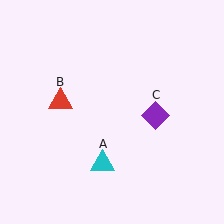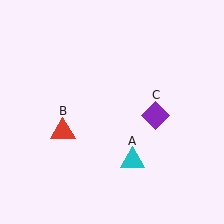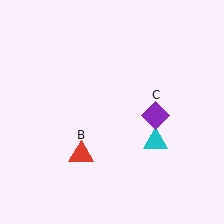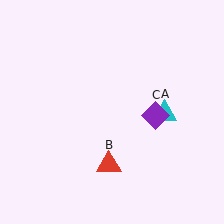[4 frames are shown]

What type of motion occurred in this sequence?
The cyan triangle (object A), red triangle (object B) rotated counterclockwise around the center of the scene.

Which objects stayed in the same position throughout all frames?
Purple diamond (object C) remained stationary.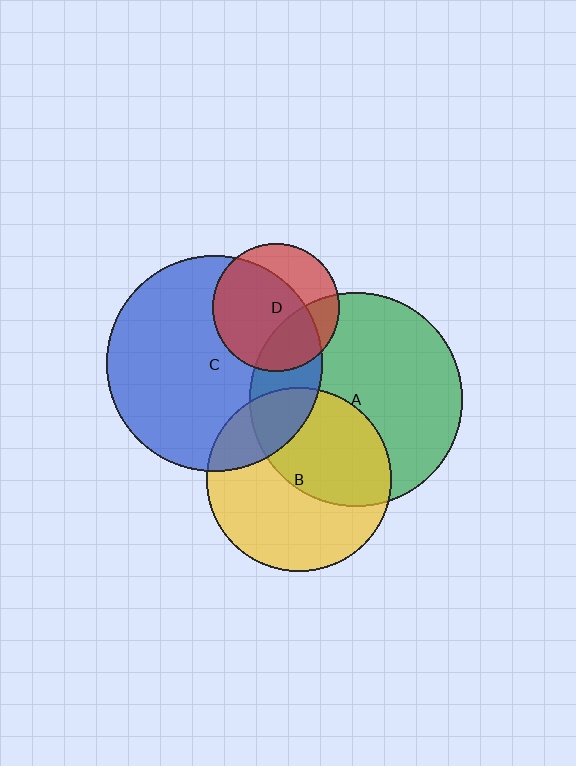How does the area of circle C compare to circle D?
Approximately 2.9 times.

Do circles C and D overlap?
Yes.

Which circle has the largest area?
Circle C (blue).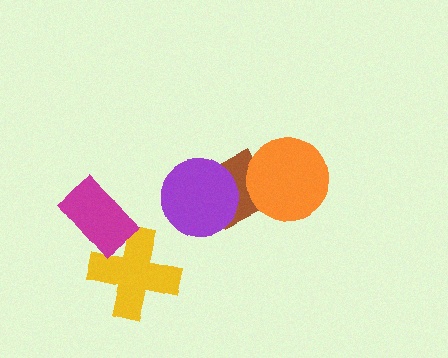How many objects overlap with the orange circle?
1 object overlaps with the orange circle.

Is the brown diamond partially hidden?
Yes, it is partially covered by another shape.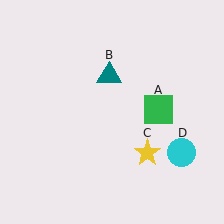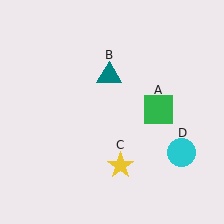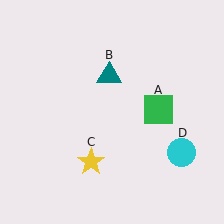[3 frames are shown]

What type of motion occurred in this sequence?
The yellow star (object C) rotated clockwise around the center of the scene.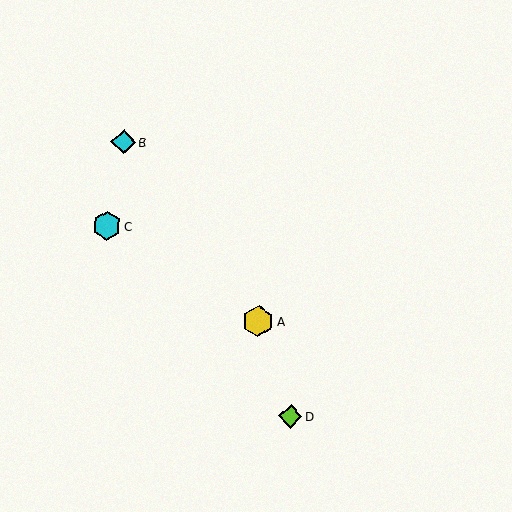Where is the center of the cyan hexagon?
The center of the cyan hexagon is at (107, 226).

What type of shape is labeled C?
Shape C is a cyan hexagon.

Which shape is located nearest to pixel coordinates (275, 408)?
The lime diamond (labeled D) at (290, 416) is nearest to that location.